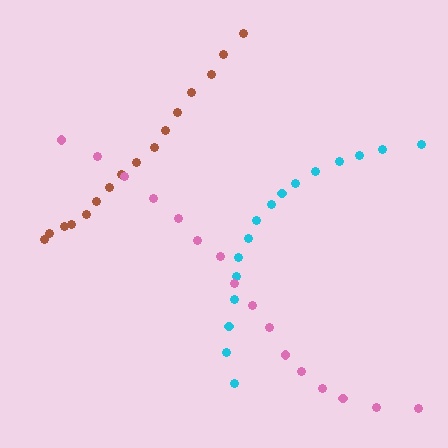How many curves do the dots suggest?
There are 3 distinct paths.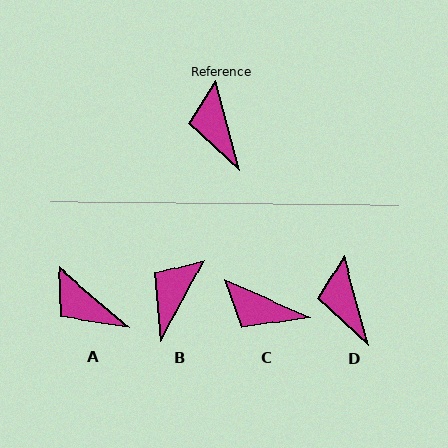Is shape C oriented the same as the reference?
No, it is off by about 51 degrees.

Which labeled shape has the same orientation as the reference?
D.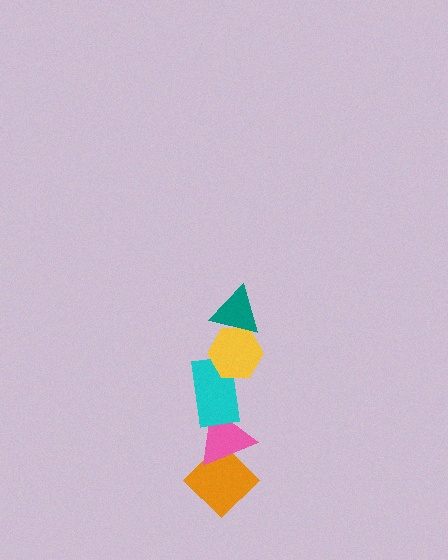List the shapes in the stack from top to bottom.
From top to bottom: the teal triangle, the yellow hexagon, the cyan rectangle, the pink triangle, the orange diamond.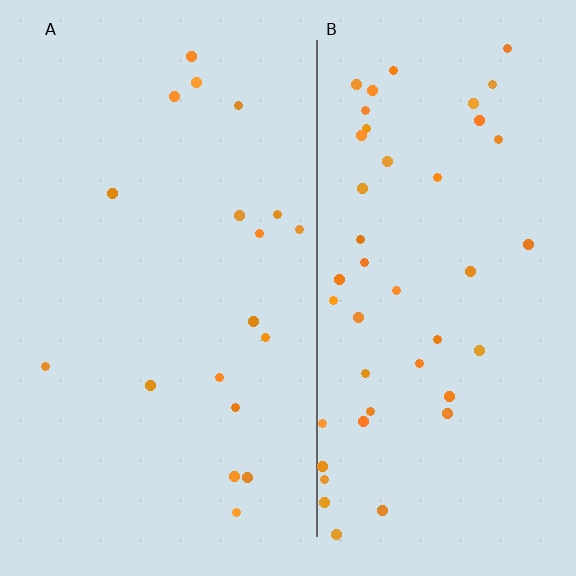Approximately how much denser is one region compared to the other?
Approximately 2.5× — region B over region A.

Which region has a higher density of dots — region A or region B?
B (the right).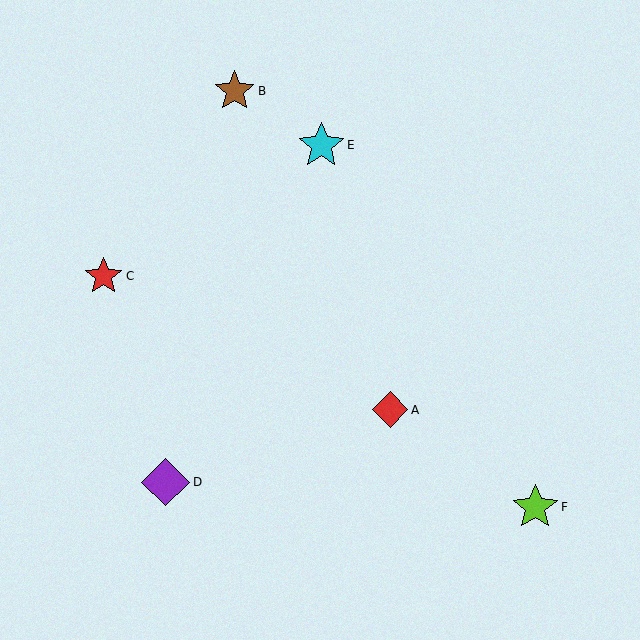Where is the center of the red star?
The center of the red star is at (103, 276).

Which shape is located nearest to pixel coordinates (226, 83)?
The brown star (labeled B) at (235, 91) is nearest to that location.